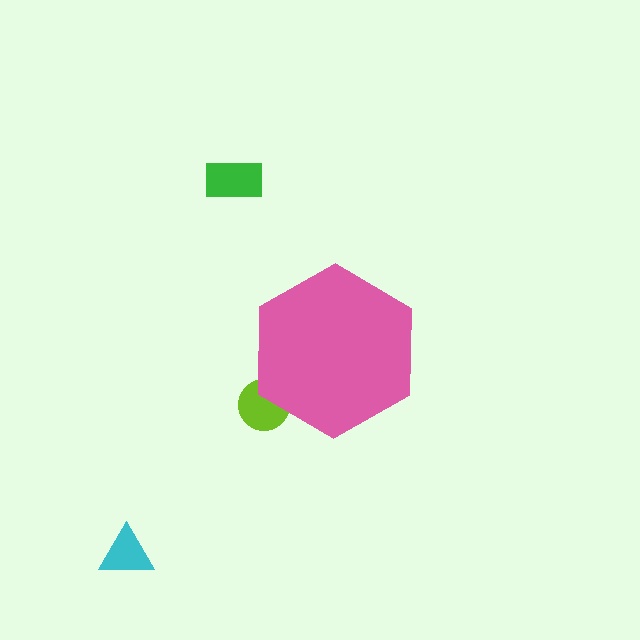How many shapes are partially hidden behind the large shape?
1 shape is partially hidden.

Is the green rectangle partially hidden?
No, the green rectangle is fully visible.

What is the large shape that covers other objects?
A pink hexagon.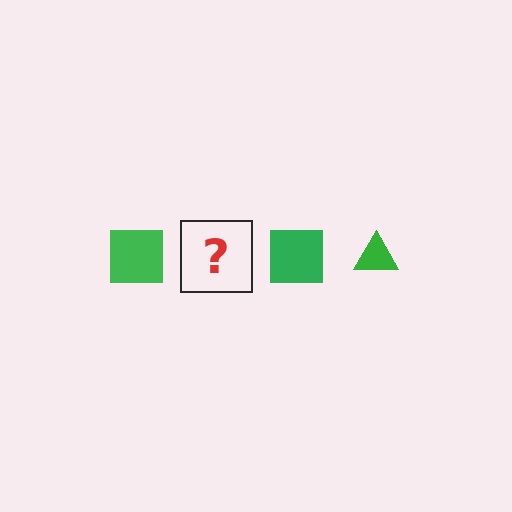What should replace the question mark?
The question mark should be replaced with a green triangle.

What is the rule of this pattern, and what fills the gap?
The rule is that the pattern cycles through square, triangle shapes in green. The gap should be filled with a green triangle.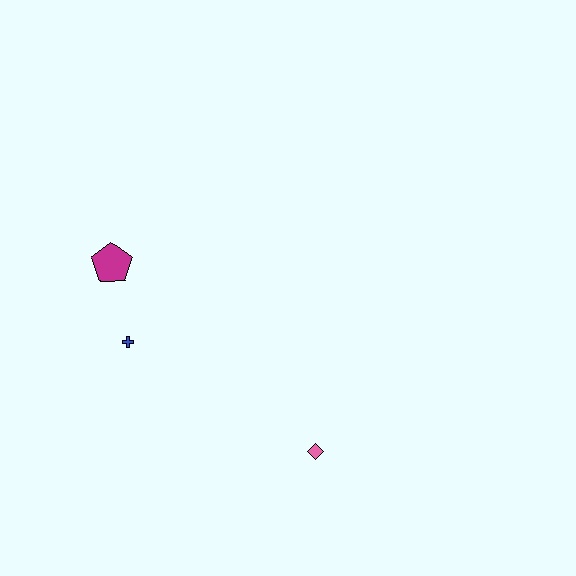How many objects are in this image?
There are 3 objects.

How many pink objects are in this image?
There is 1 pink object.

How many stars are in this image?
There are no stars.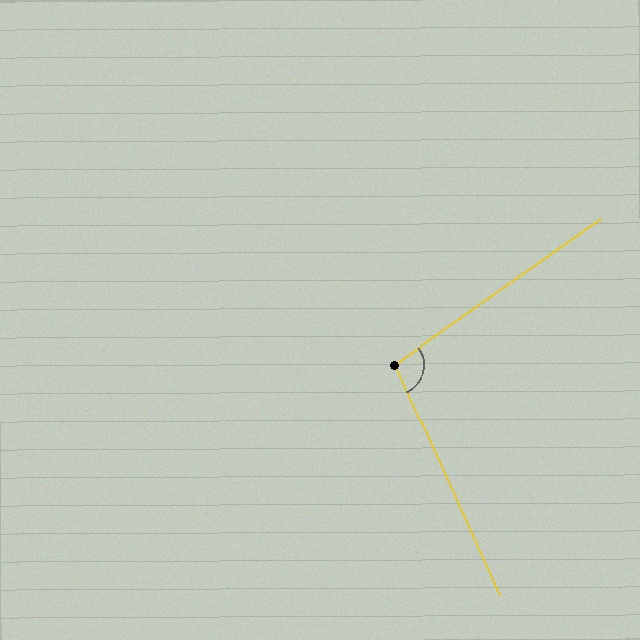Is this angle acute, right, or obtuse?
It is obtuse.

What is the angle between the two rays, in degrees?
Approximately 101 degrees.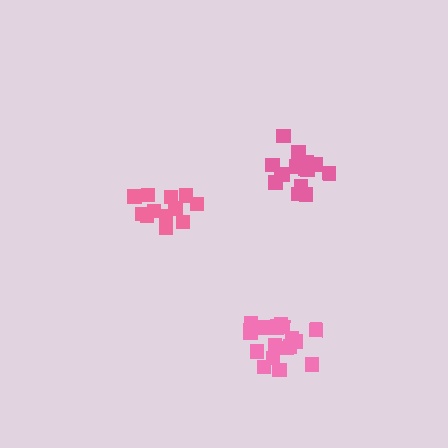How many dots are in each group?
Group 1: 16 dots, Group 2: 13 dots, Group 3: 18 dots (47 total).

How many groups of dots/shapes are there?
There are 3 groups.